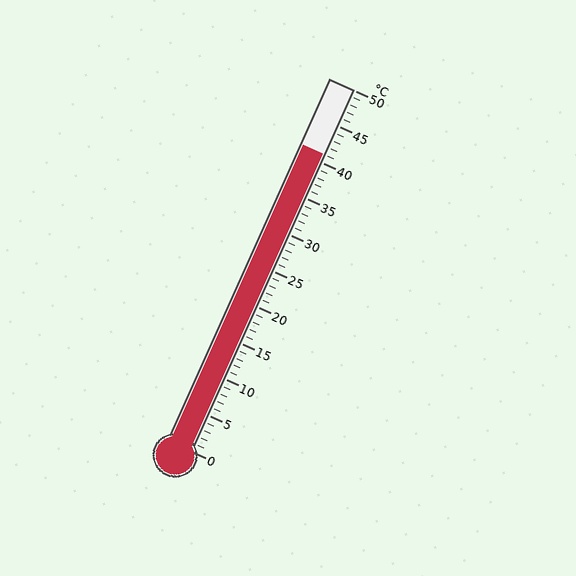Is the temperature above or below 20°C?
The temperature is above 20°C.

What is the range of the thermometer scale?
The thermometer scale ranges from 0°C to 50°C.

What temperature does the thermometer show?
The thermometer shows approximately 41°C.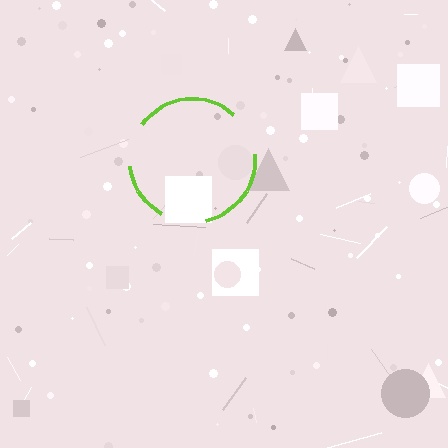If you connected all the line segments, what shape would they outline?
They would outline a circle.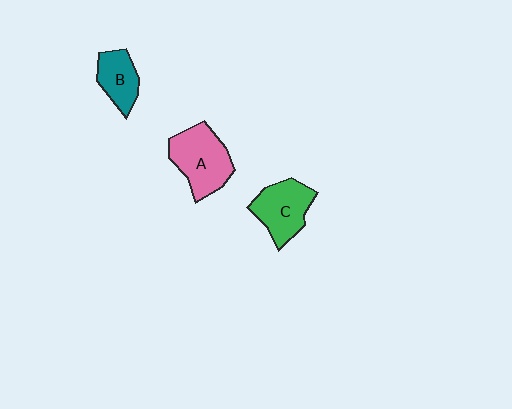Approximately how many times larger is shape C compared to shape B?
Approximately 1.4 times.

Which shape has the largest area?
Shape A (pink).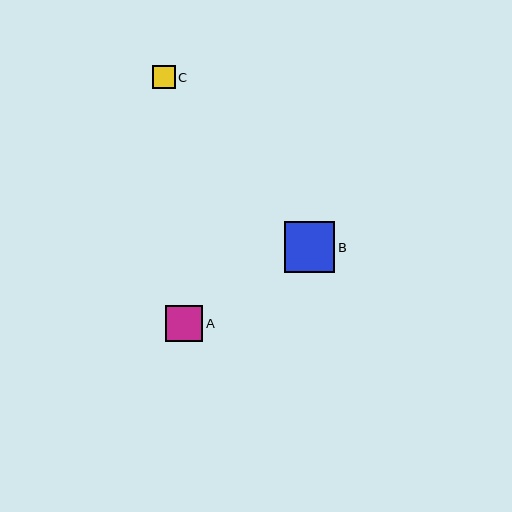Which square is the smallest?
Square C is the smallest with a size of approximately 23 pixels.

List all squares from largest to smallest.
From largest to smallest: B, A, C.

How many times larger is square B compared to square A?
Square B is approximately 1.4 times the size of square A.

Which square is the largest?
Square B is the largest with a size of approximately 51 pixels.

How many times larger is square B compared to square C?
Square B is approximately 2.2 times the size of square C.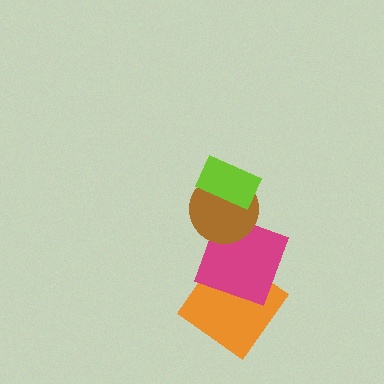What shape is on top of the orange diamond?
The magenta square is on top of the orange diamond.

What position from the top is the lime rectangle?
The lime rectangle is 1st from the top.